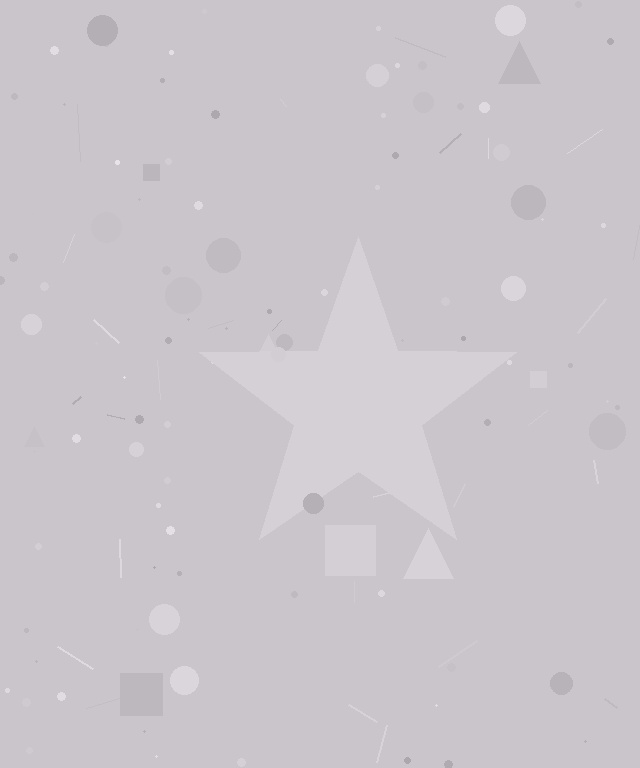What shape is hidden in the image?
A star is hidden in the image.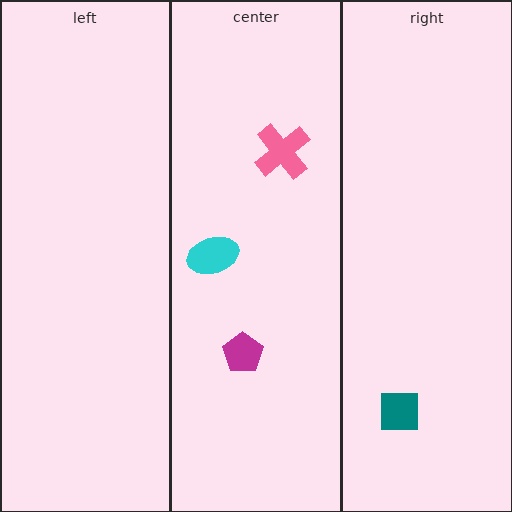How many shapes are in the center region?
3.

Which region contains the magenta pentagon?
The center region.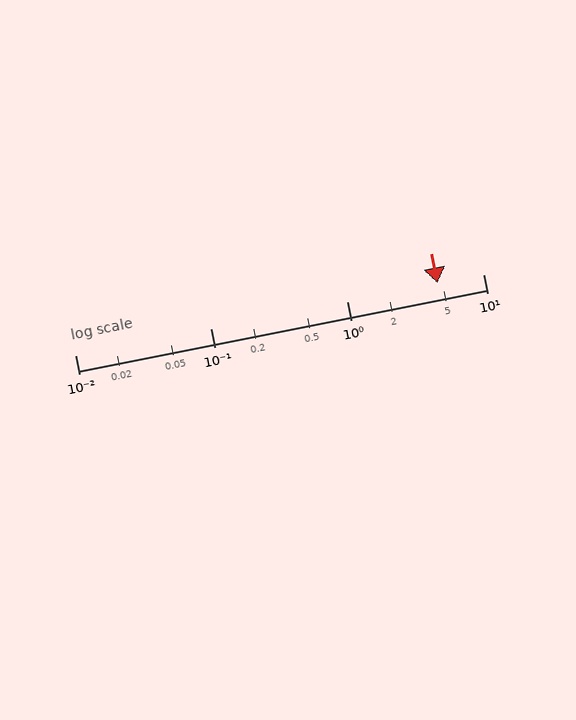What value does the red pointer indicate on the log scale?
The pointer indicates approximately 4.6.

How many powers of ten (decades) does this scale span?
The scale spans 3 decades, from 0.01 to 10.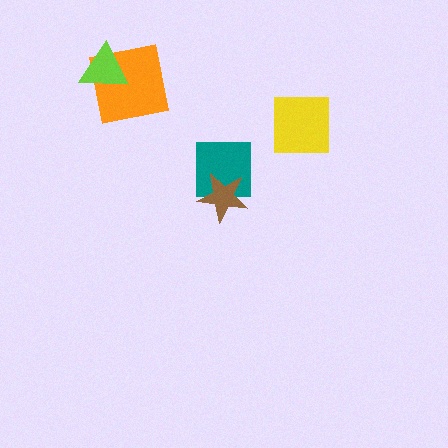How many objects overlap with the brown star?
1 object overlaps with the brown star.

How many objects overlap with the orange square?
1 object overlaps with the orange square.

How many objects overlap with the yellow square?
0 objects overlap with the yellow square.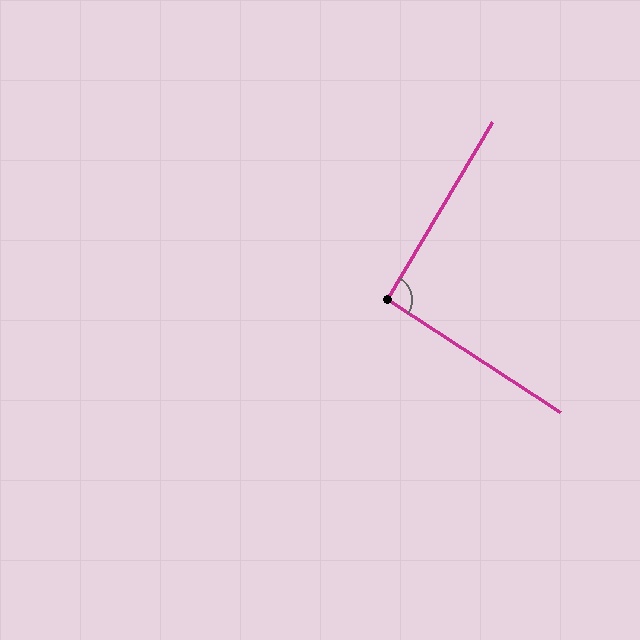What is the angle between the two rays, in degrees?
Approximately 93 degrees.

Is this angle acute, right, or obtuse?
It is approximately a right angle.